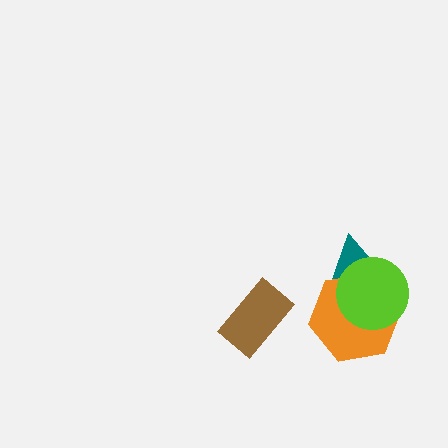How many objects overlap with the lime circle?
2 objects overlap with the lime circle.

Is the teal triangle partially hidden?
Yes, it is partially covered by another shape.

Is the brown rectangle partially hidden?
No, no other shape covers it.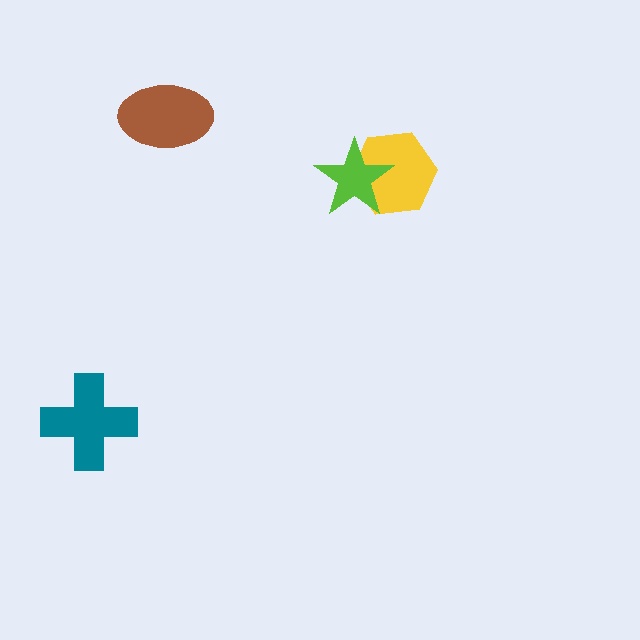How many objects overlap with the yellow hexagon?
1 object overlaps with the yellow hexagon.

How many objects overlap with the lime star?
1 object overlaps with the lime star.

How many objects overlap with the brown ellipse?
0 objects overlap with the brown ellipse.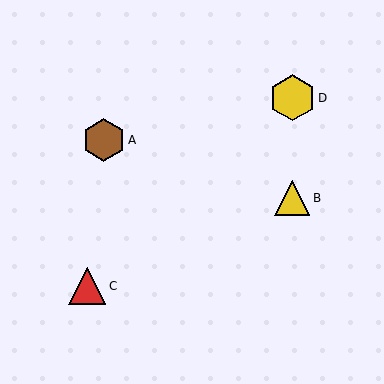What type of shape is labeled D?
Shape D is a yellow hexagon.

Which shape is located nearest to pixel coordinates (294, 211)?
The yellow triangle (labeled B) at (292, 198) is nearest to that location.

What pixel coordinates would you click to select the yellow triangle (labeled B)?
Click at (292, 198) to select the yellow triangle B.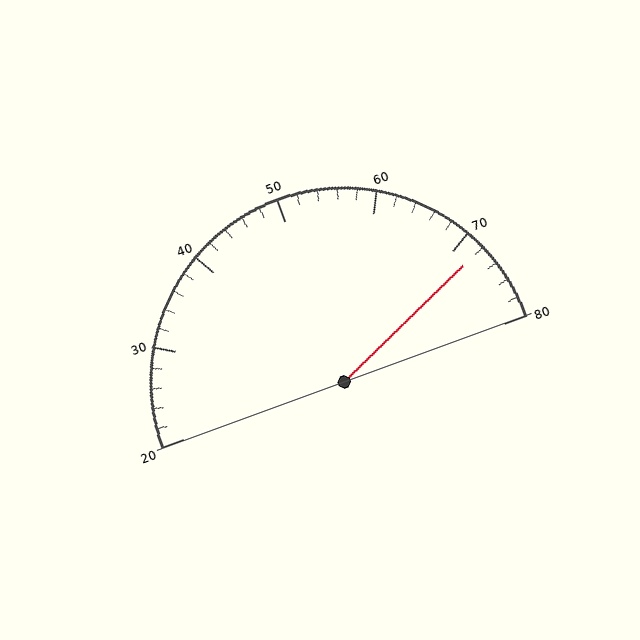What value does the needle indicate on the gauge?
The needle indicates approximately 72.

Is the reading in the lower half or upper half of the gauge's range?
The reading is in the upper half of the range (20 to 80).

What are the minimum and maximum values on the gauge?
The gauge ranges from 20 to 80.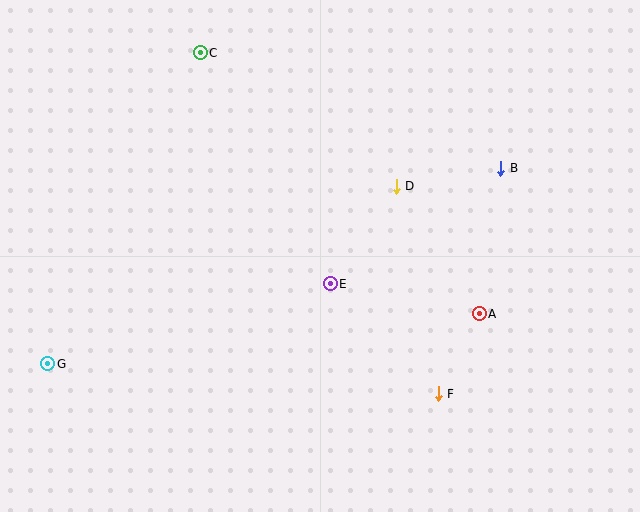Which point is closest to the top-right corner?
Point B is closest to the top-right corner.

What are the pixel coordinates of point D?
Point D is at (396, 186).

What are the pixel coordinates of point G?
Point G is at (48, 364).